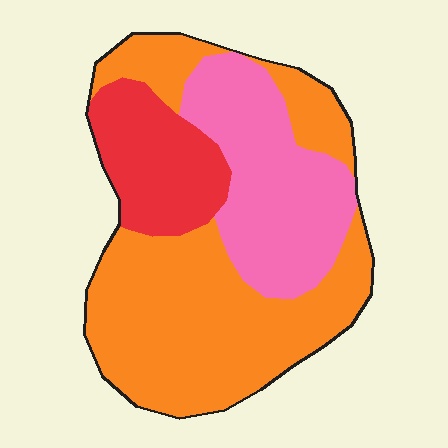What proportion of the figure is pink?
Pink takes up about one quarter (1/4) of the figure.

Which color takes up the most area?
Orange, at roughly 55%.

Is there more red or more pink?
Pink.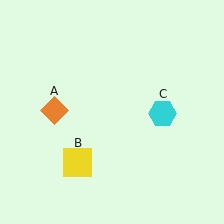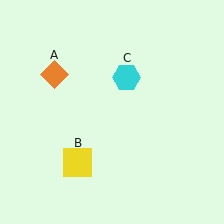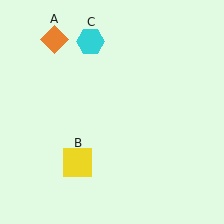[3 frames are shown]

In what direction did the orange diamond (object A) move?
The orange diamond (object A) moved up.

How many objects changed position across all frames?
2 objects changed position: orange diamond (object A), cyan hexagon (object C).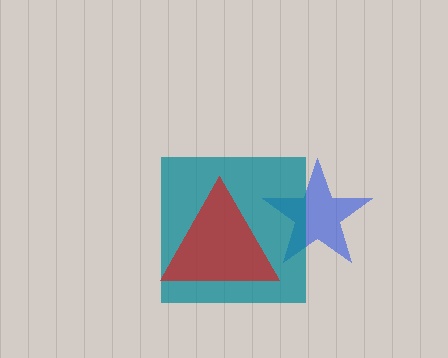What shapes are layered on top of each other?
The layered shapes are: a blue star, a teal square, a red triangle.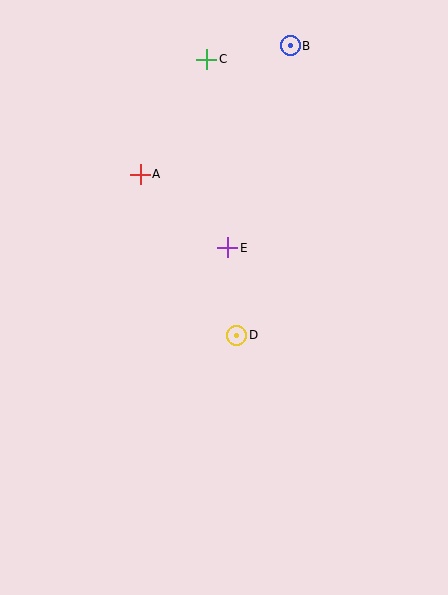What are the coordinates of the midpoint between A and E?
The midpoint between A and E is at (184, 211).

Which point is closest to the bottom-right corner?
Point D is closest to the bottom-right corner.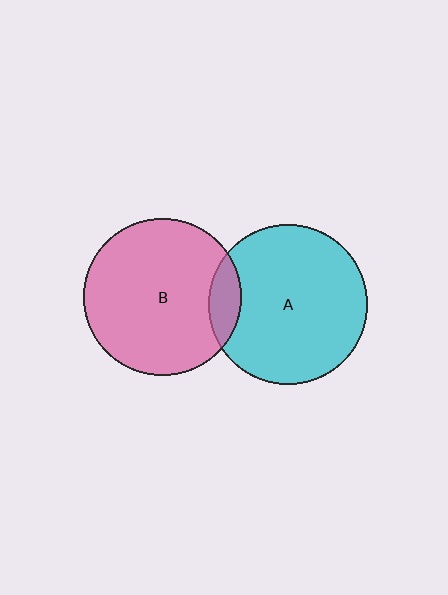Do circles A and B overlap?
Yes.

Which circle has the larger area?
Circle A (cyan).